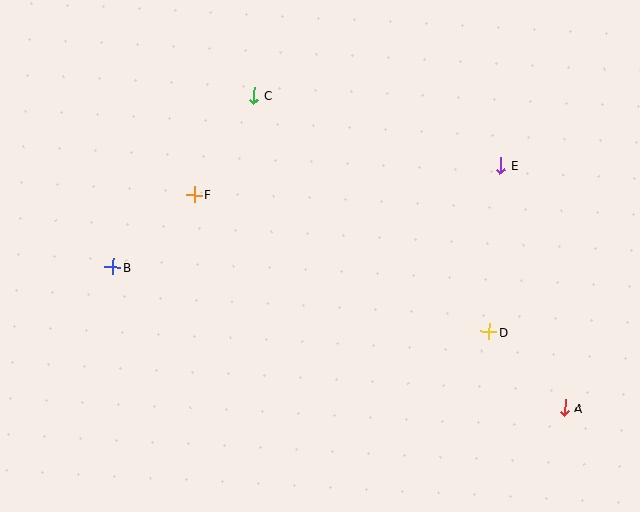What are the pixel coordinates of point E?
Point E is at (501, 166).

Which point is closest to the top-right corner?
Point E is closest to the top-right corner.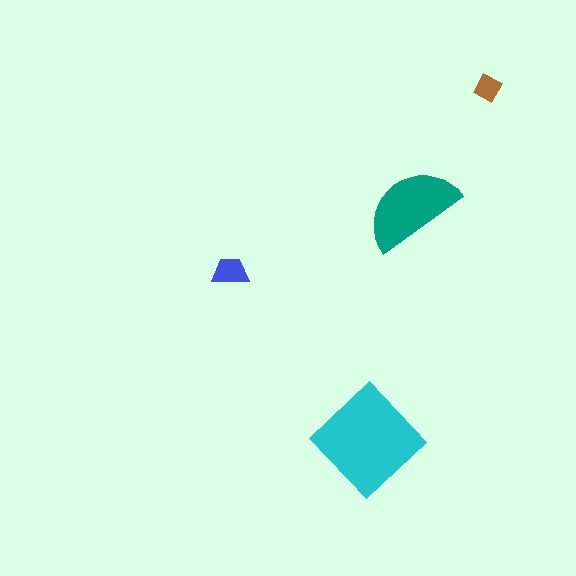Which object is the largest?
The cyan diamond.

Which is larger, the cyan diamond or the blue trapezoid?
The cyan diamond.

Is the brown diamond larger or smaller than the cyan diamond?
Smaller.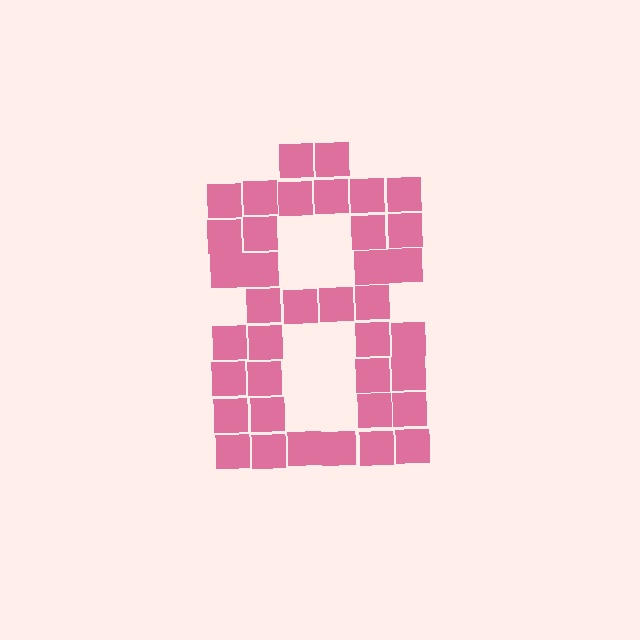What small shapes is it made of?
It is made of small squares.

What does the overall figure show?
The overall figure shows the digit 8.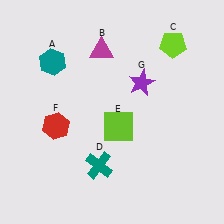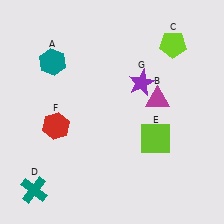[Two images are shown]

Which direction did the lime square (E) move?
The lime square (E) moved right.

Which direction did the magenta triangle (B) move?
The magenta triangle (B) moved right.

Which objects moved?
The objects that moved are: the magenta triangle (B), the teal cross (D), the lime square (E).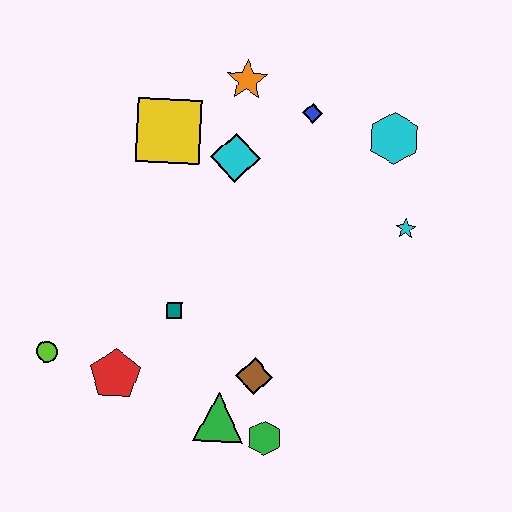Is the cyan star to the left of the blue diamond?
No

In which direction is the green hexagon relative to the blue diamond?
The green hexagon is below the blue diamond.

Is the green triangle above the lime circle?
No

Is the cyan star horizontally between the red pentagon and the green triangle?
No